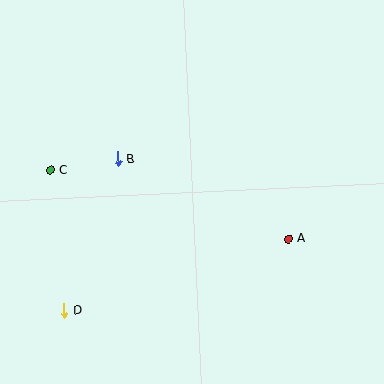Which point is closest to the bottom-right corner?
Point A is closest to the bottom-right corner.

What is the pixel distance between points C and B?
The distance between C and B is 68 pixels.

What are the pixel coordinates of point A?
Point A is at (289, 239).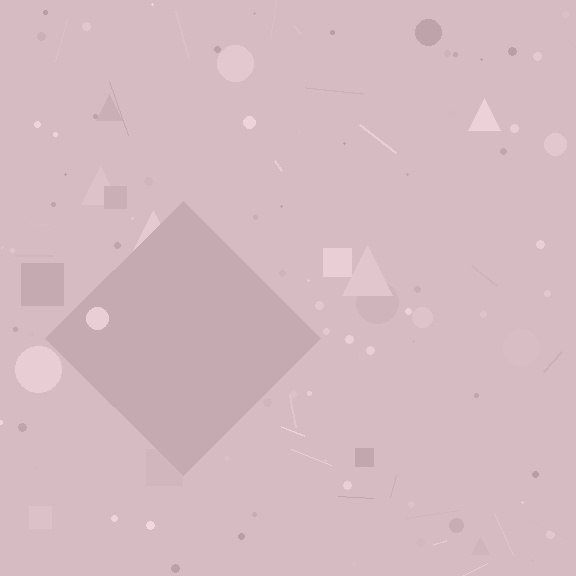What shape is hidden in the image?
A diamond is hidden in the image.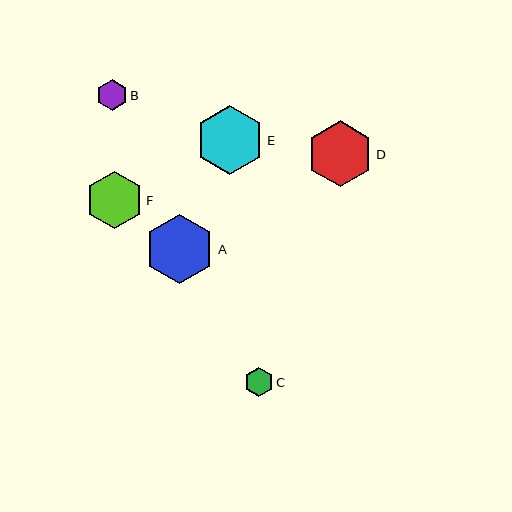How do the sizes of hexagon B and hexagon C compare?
Hexagon B and hexagon C are approximately the same size.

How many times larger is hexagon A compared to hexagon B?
Hexagon A is approximately 2.3 times the size of hexagon B.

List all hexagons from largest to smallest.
From largest to smallest: A, E, D, F, B, C.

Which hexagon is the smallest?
Hexagon C is the smallest with a size of approximately 29 pixels.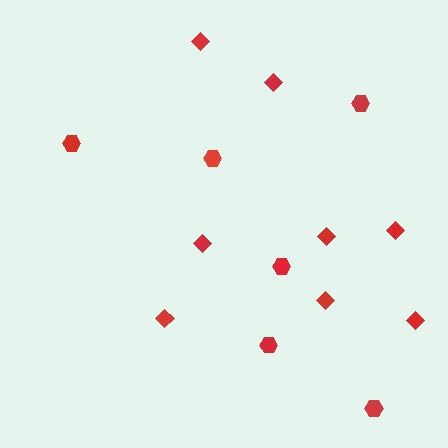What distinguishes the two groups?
There are 2 groups: one group of hexagons (6) and one group of diamonds (8).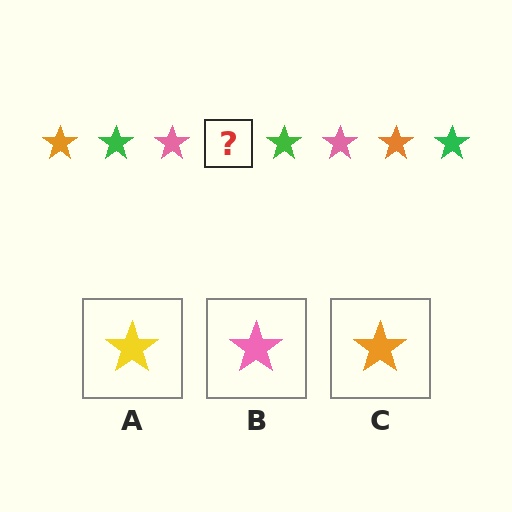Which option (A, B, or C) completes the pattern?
C.